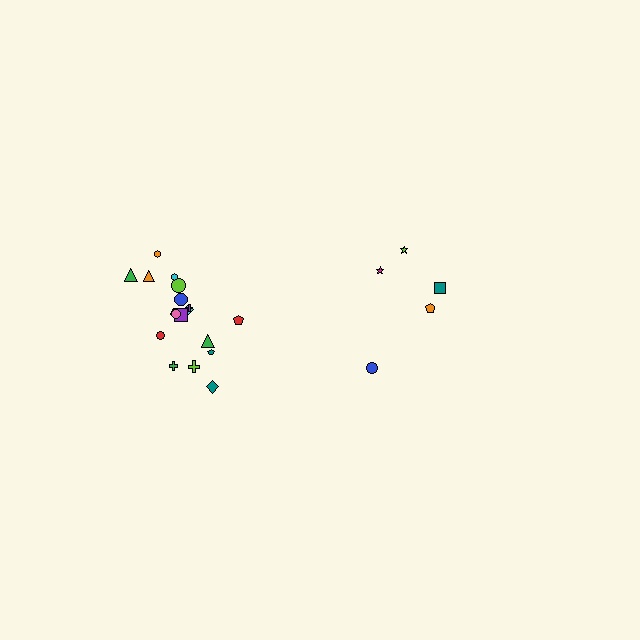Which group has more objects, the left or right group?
The left group.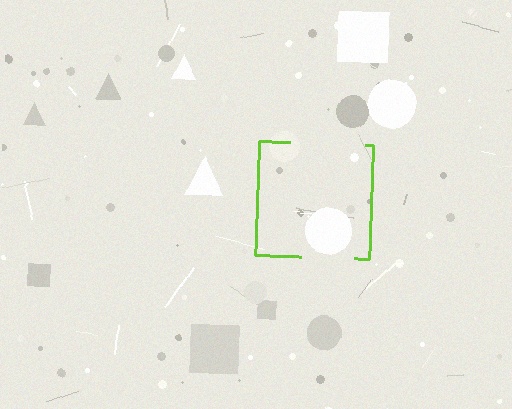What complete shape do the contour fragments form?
The contour fragments form a square.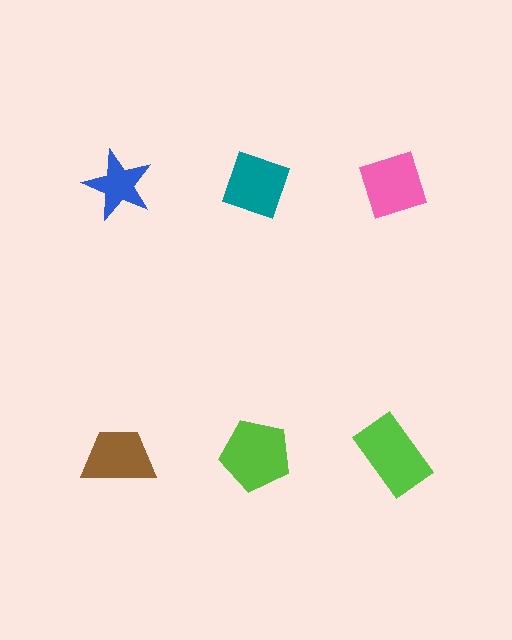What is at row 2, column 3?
A lime rectangle.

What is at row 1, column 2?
A teal diamond.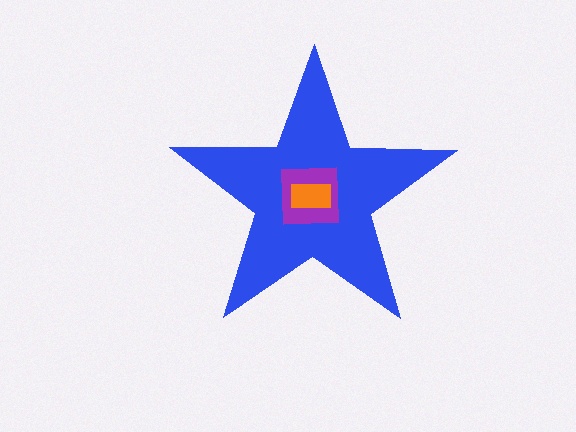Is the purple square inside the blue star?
Yes.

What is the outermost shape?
The blue star.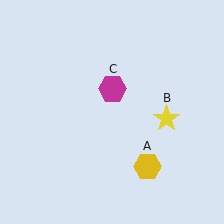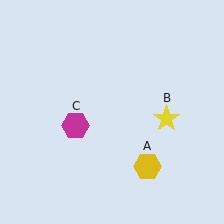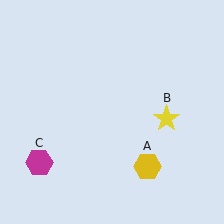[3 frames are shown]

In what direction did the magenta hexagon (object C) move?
The magenta hexagon (object C) moved down and to the left.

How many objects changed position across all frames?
1 object changed position: magenta hexagon (object C).